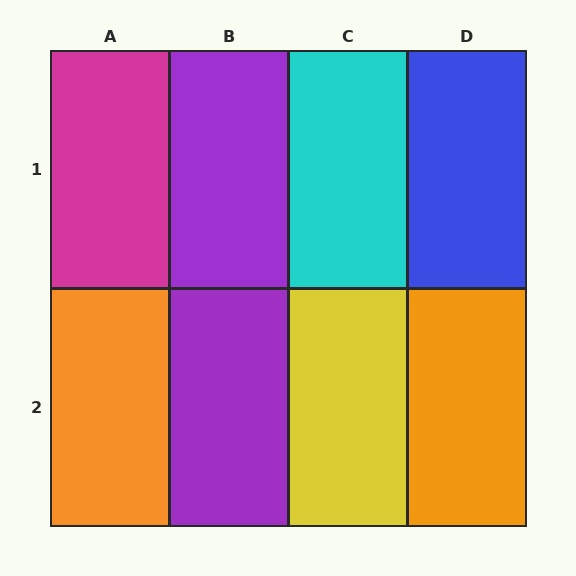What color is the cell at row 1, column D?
Blue.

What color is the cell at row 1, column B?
Purple.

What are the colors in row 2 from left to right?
Orange, purple, yellow, orange.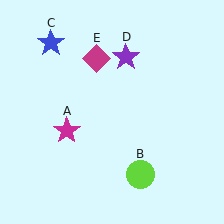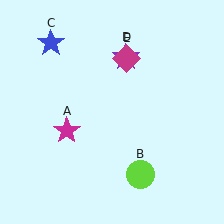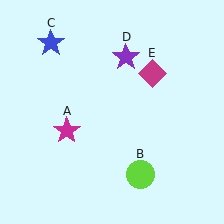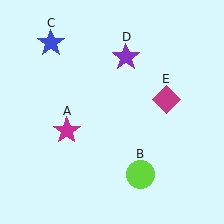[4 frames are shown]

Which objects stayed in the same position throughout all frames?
Magenta star (object A) and lime circle (object B) and blue star (object C) and purple star (object D) remained stationary.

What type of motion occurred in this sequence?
The magenta diamond (object E) rotated clockwise around the center of the scene.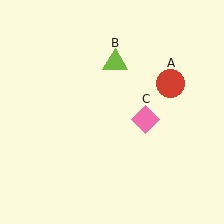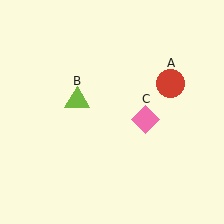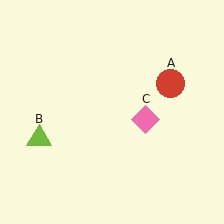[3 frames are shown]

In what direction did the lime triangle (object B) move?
The lime triangle (object B) moved down and to the left.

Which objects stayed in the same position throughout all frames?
Red circle (object A) and pink diamond (object C) remained stationary.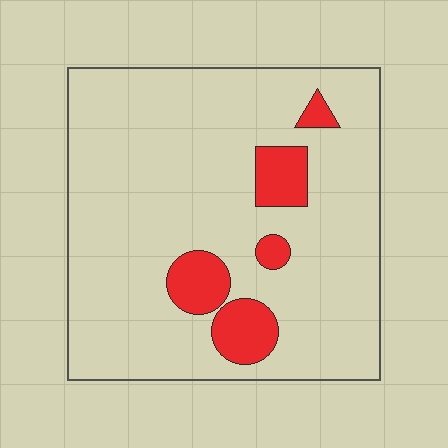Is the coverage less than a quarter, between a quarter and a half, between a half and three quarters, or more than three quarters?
Less than a quarter.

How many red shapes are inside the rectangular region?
5.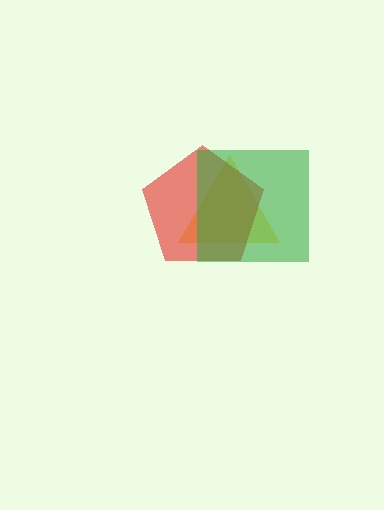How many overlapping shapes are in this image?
There are 3 overlapping shapes in the image.